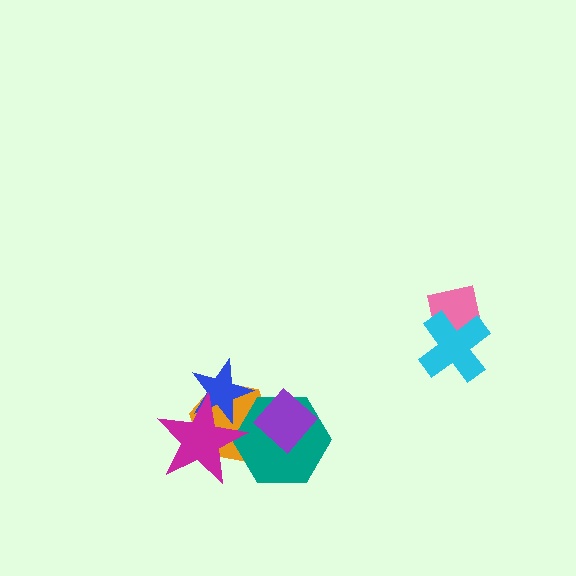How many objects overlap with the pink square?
1 object overlaps with the pink square.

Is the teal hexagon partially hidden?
Yes, it is partially covered by another shape.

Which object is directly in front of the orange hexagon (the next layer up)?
The teal hexagon is directly in front of the orange hexagon.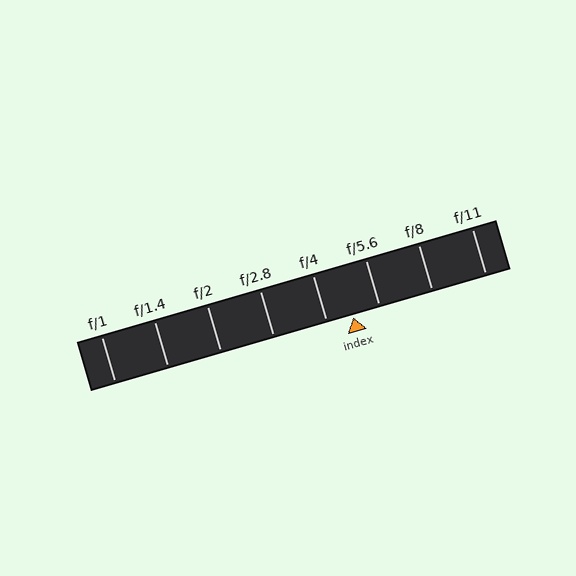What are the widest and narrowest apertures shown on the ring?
The widest aperture shown is f/1 and the narrowest is f/11.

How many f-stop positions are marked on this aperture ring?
There are 8 f-stop positions marked.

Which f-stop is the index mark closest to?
The index mark is closest to f/4.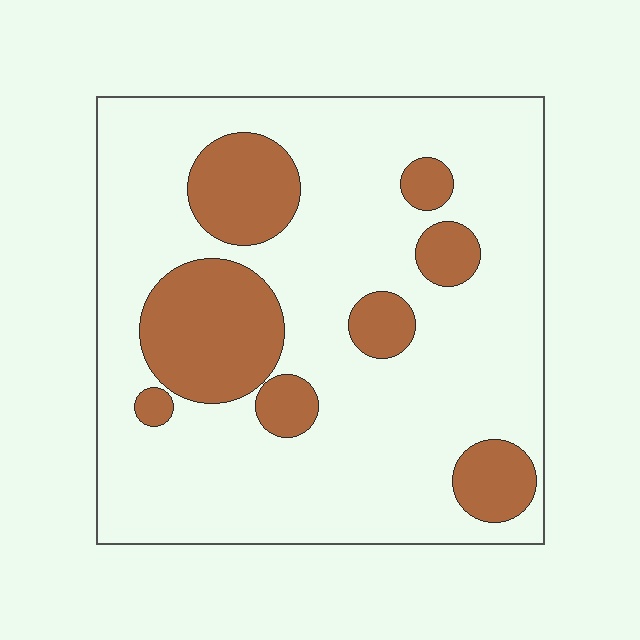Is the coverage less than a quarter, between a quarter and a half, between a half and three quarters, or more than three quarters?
Less than a quarter.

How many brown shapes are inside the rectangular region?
8.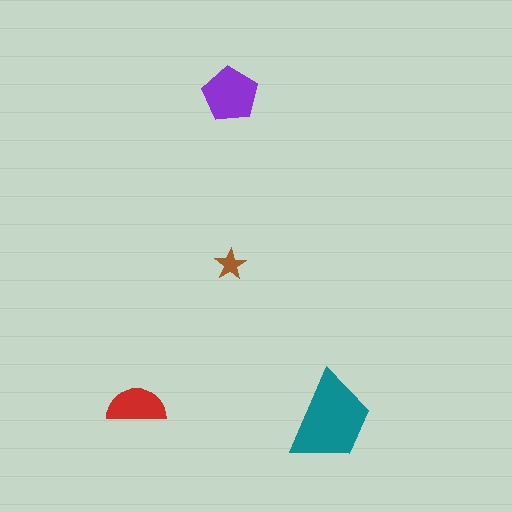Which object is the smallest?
The brown star.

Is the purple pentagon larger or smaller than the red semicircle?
Larger.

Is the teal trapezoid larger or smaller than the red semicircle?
Larger.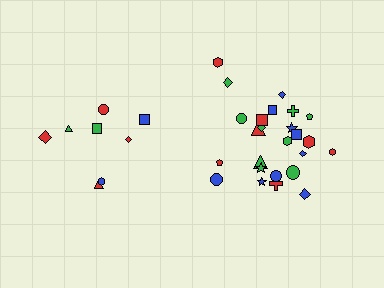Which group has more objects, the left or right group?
The right group.